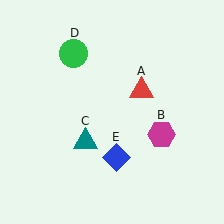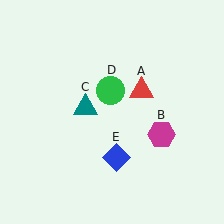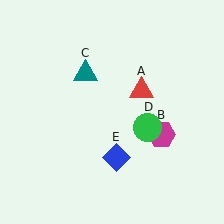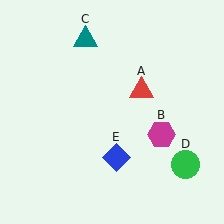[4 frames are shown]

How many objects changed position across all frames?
2 objects changed position: teal triangle (object C), green circle (object D).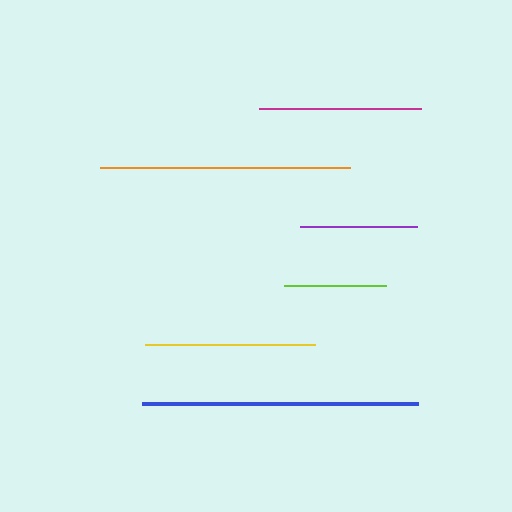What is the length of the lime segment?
The lime segment is approximately 101 pixels long.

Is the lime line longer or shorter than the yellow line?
The yellow line is longer than the lime line.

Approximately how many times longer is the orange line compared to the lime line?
The orange line is approximately 2.5 times the length of the lime line.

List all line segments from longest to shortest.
From longest to shortest: blue, orange, yellow, magenta, purple, lime.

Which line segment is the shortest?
The lime line is the shortest at approximately 101 pixels.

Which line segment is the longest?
The blue line is the longest at approximately 275 pixels.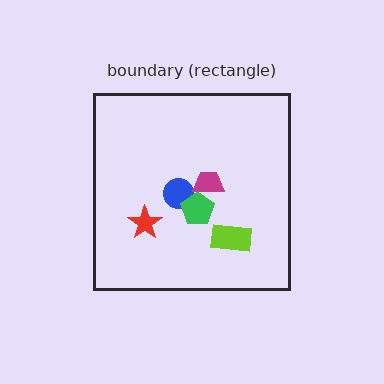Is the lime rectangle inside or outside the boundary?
Inside.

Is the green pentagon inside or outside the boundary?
Inside.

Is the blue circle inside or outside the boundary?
Inside.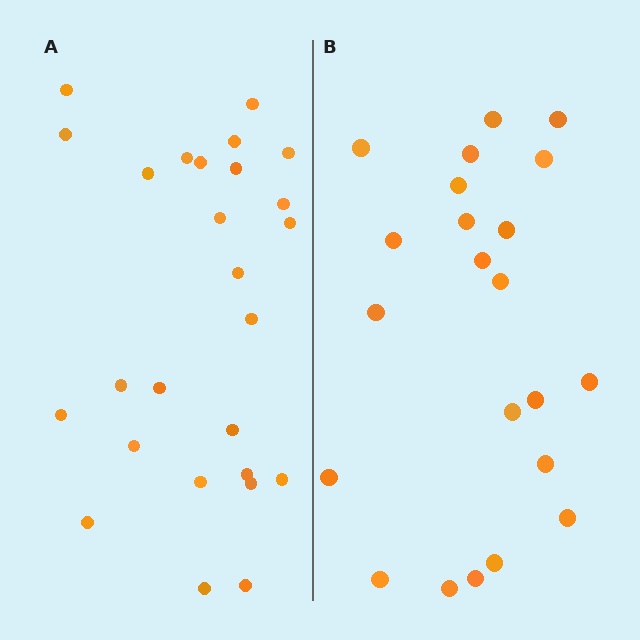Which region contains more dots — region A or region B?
Region A (the left region) has more dots.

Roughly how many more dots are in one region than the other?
Region A has about 4 more dots than region B.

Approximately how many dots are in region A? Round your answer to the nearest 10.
About 30 dots. (The exact count is 26, which rounds to 30.)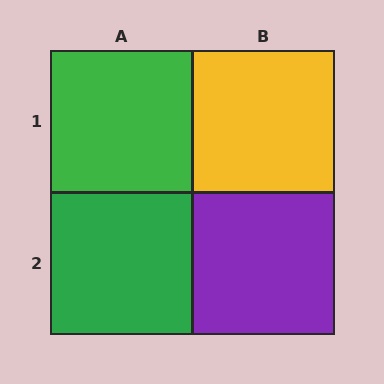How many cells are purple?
1 cell is purple.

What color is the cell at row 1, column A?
Green.